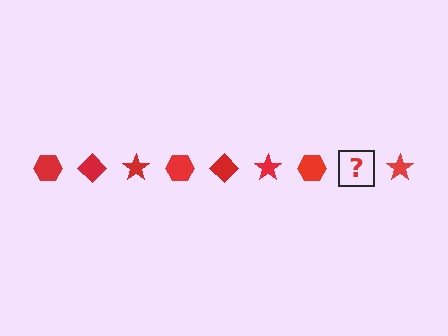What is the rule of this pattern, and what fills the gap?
The rule is that the pattern cycles through hexagon, diamond, star shapes in red. The gap should be filled with a red diamond.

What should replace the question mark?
The question mark should be replaced with a red diamond.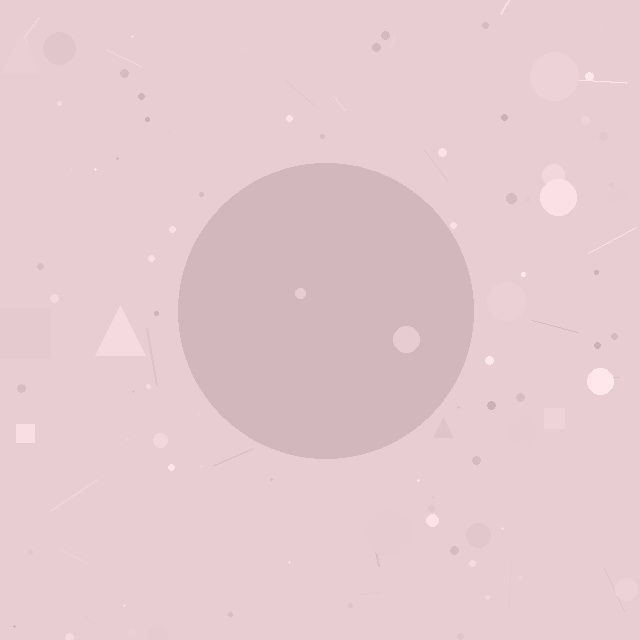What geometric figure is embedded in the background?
A circle is embedded in the background.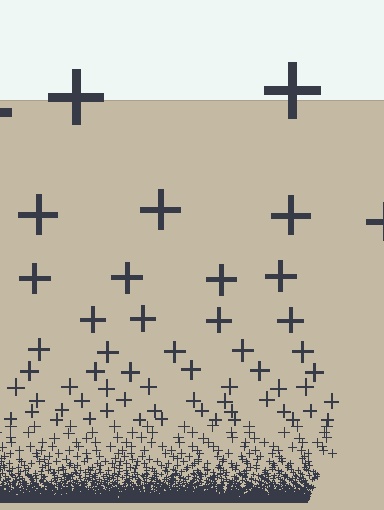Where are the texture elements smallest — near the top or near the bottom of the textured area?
Near the bottom.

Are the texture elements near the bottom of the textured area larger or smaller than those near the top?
Smaller. The gradient is inverted — elements near the bottom are smaller and denser.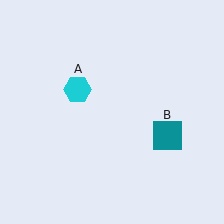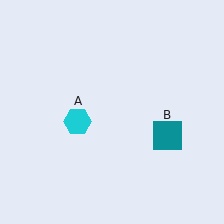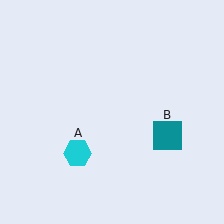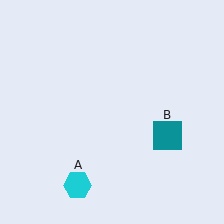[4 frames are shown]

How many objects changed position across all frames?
1 object changed position: cyan hexagon (object A).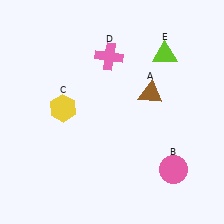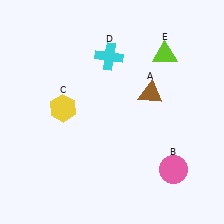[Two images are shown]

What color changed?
The cross (D) changed from pink in Image 1 to cyan in Image 2.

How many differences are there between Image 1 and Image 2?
There is 1 difference between the two images.